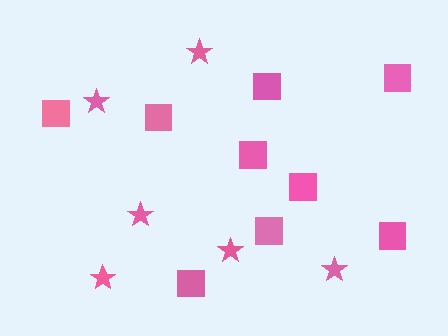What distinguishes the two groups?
There are 2 groups: one group of stars (6) and one group of squares (9).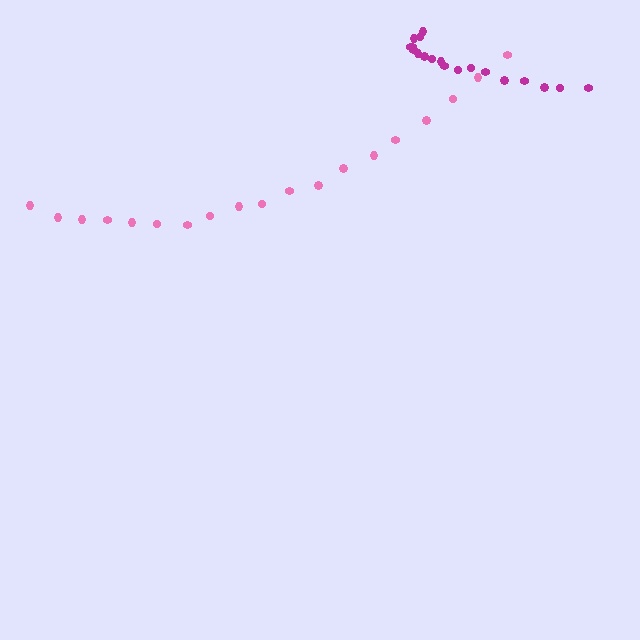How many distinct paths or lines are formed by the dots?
There are 2 distinct paths.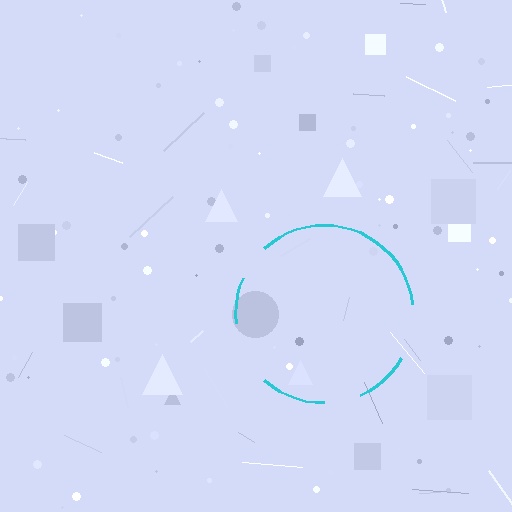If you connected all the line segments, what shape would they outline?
They would outline a circle.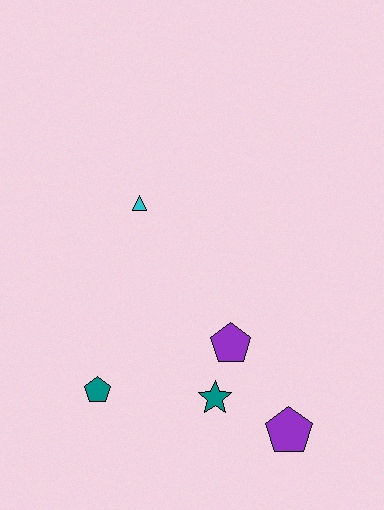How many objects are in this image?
There are 5 objects.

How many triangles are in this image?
There is 1 triangle.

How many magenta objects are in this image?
There are no magenta objects.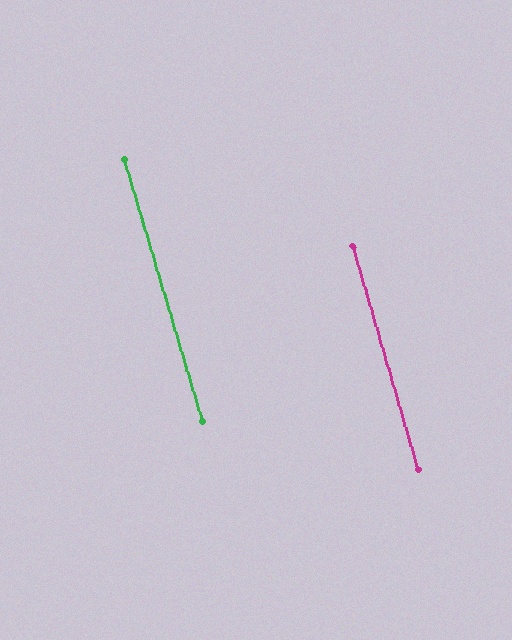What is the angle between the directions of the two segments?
Approximately 0 degrees.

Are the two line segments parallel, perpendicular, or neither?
Parallel — their directions differ by only 0.4°.